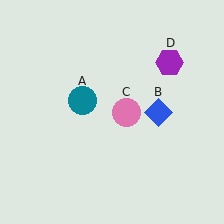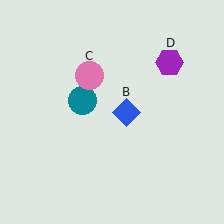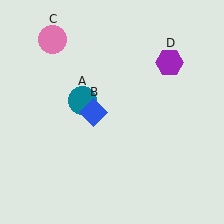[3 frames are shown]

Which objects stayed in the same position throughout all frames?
Teal circle (object A) and purple hexagon (object D) remained stationary.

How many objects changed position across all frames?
2 objects changed position: blue diamond (object B), pink circle (object C).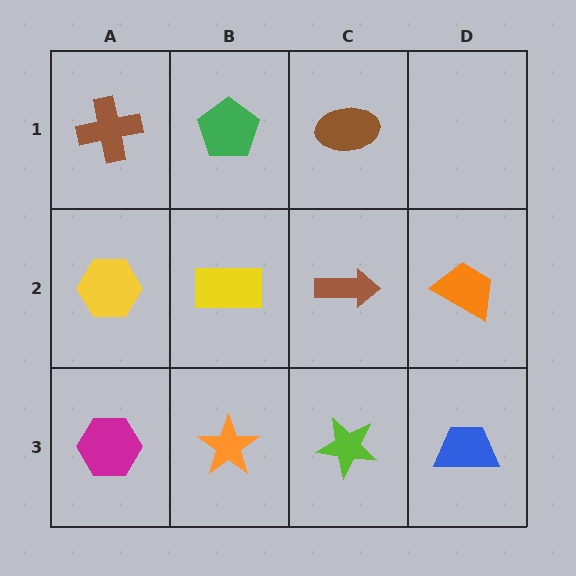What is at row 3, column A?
A magenta hexagon.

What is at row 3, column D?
A blue trapezoid.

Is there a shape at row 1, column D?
No, that cell is empty.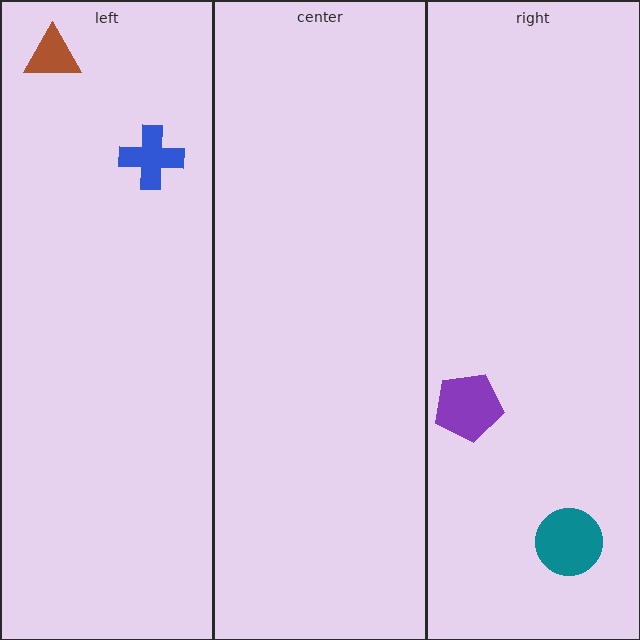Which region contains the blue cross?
The left region.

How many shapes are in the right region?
2.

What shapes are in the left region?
The blue cross, the brown triangle.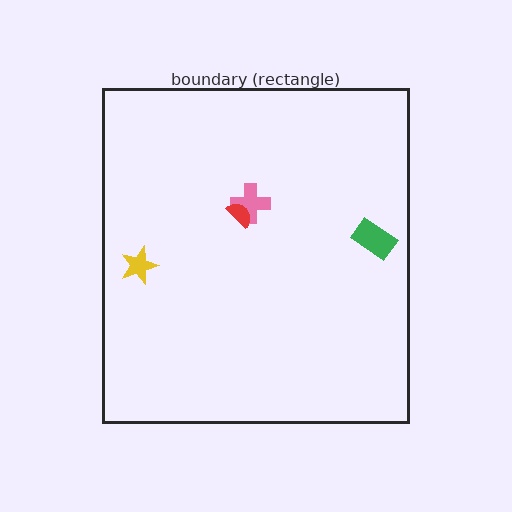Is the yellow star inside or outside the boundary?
Inside.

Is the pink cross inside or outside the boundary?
Inside.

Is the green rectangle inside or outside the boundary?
Inside.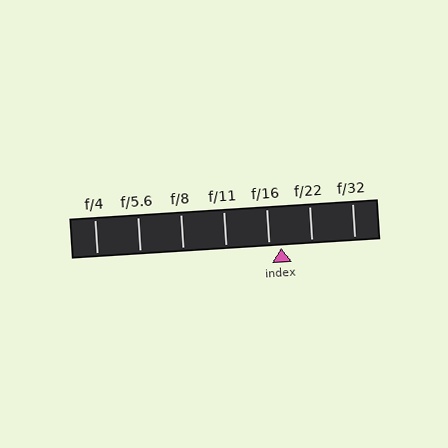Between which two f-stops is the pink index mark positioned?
The index mark is between f/16 and f/22.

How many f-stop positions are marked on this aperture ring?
There are 7 f-stop positions marked.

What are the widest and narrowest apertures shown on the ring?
The widest aperture shown is f/4 and the narrowest is f/32.